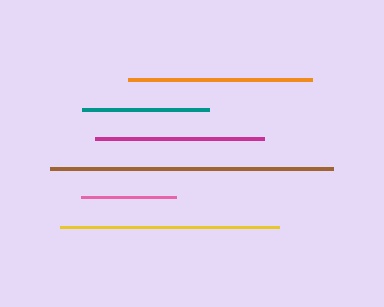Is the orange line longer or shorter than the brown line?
The brown line is longer than the orange line.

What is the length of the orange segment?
The orange segment is approximately 183 pixels long.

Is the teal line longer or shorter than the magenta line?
The magenta line is longer than the teal line.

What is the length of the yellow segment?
The yellow segment is approximately 218 pixels long.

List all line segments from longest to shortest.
From longest to shortest: brown, yellow, orange, magenta, teal, pink.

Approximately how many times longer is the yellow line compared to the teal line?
The yellow line is approximately 1.7 times the length of the teal line.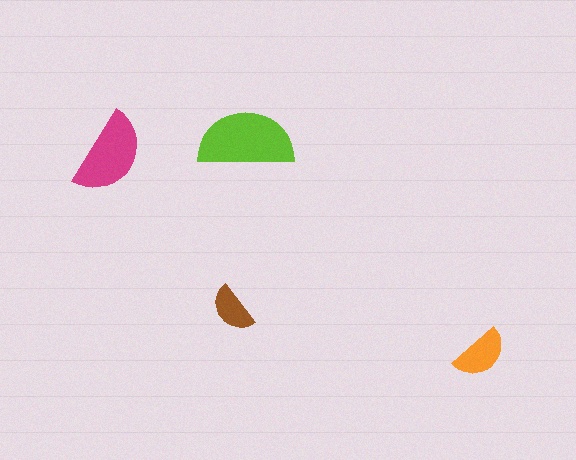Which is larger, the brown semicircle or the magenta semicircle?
The magenta one.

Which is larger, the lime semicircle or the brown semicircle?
The lime one.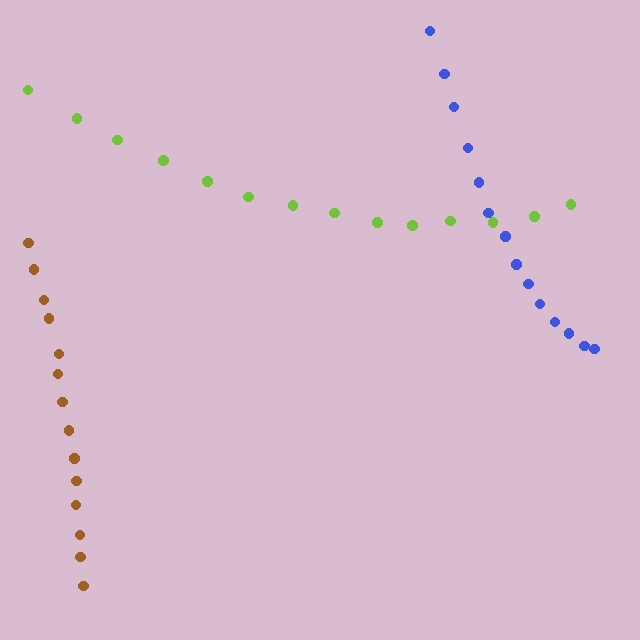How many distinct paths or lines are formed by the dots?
There are 3 distinct paths.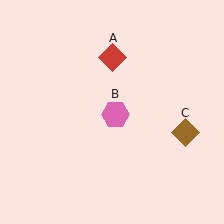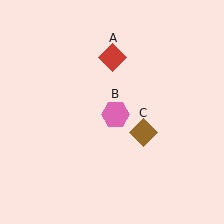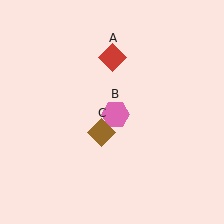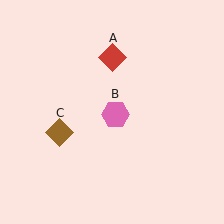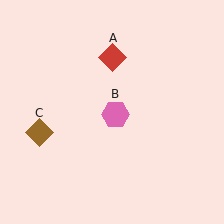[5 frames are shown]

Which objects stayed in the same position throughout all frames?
Red diamond (object A) and pink hexagon (object B) remained stationary.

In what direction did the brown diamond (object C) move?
The brown diamond (object C) moved left.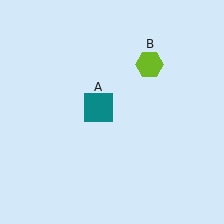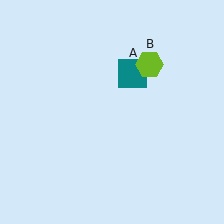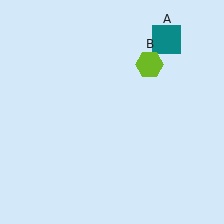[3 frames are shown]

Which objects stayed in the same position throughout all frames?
Lime hexagon (object B) remained stationary.